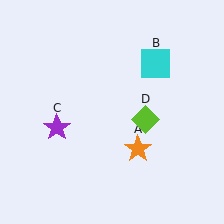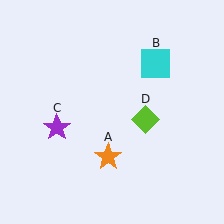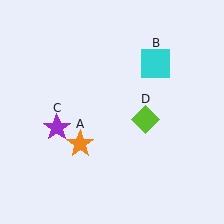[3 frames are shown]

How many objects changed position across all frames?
1 object changed position: orange star (object A).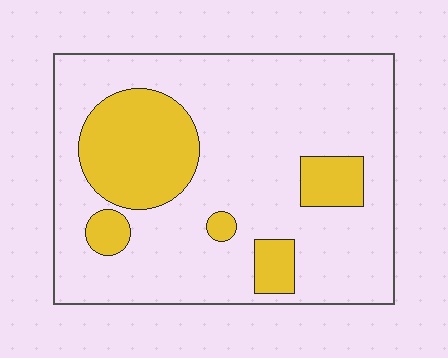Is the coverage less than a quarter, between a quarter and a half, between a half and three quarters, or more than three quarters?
Less than a quarter.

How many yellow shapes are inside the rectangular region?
5.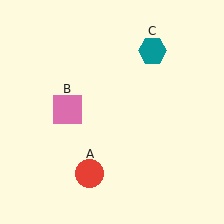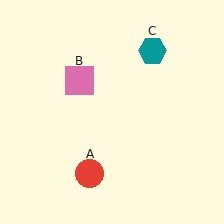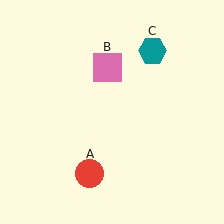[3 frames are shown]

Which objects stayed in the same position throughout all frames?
Red circle (object A) and teal hexagon (object C) remained stationary.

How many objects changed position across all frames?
1 object changed position: pink square (object B).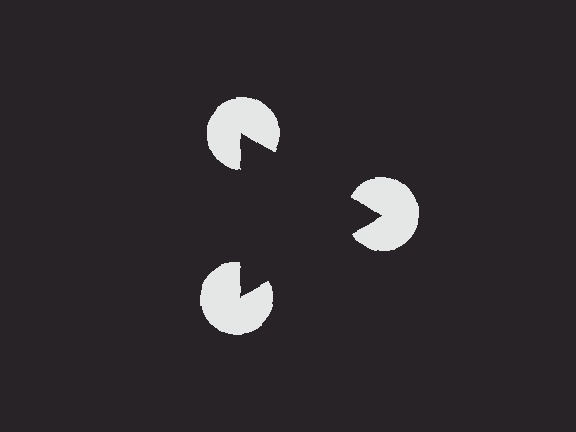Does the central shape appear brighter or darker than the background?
It typically appears slightly darker than the background, even though no actual brightness change is drawn.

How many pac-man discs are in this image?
There are 3 — one at each vertex of the illusory triangle.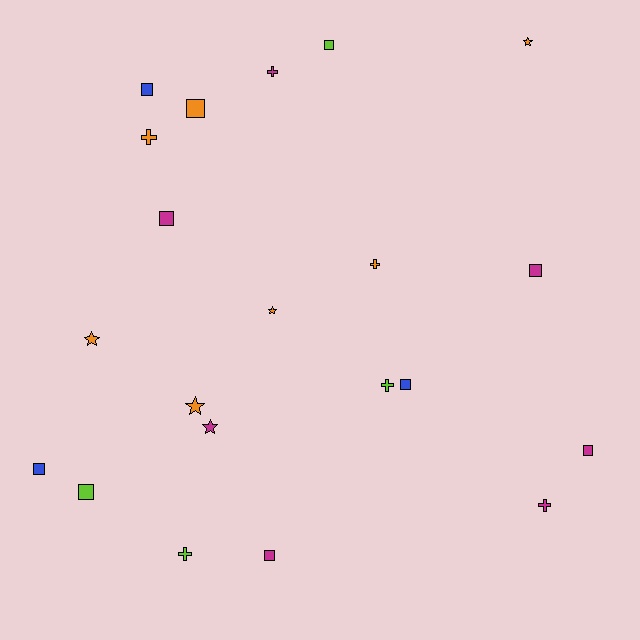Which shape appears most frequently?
Square, with 10 objects.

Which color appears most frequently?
Orange, with 7 objects.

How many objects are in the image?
There are 21 objects.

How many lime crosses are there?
There are 2 lime crosses.